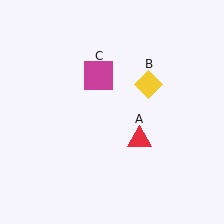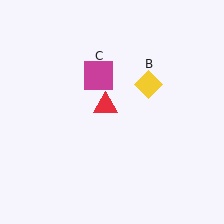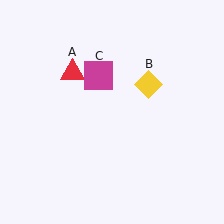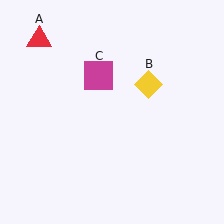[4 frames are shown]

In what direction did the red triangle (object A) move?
The red triangle (object A) moved up and to the left.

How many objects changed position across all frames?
1 object changed position: red triangle (object A).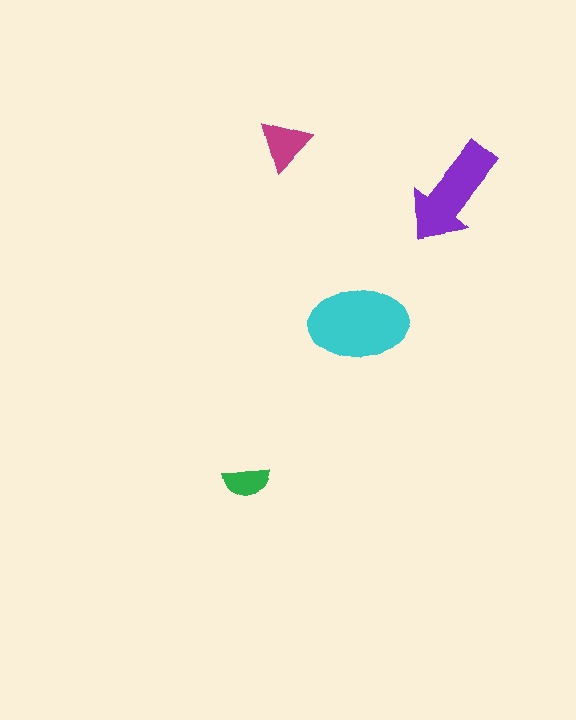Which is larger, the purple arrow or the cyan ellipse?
The cyan ellipse.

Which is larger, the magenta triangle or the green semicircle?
The magenta triangle.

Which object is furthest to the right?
The purple arrow is rightmost.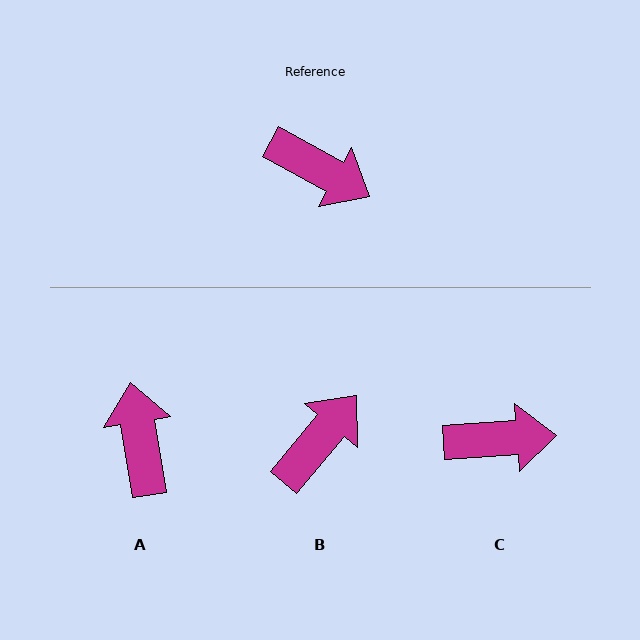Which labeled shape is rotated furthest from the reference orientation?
A, about 128 degrees away.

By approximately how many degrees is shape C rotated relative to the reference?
Approximately 33 degrees counter-clockwise.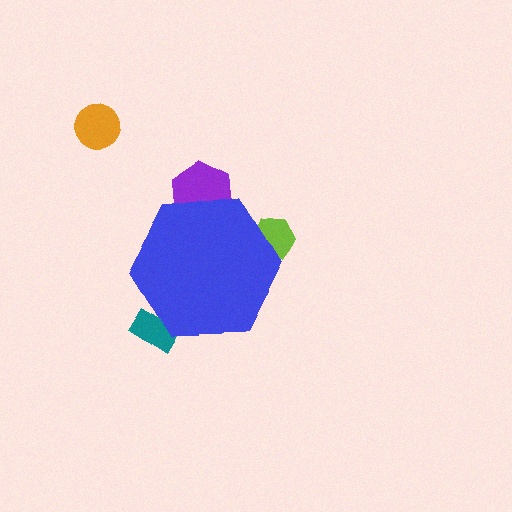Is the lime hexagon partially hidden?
Yes, the lime hexagon is partially hidden behind the blue hexagon.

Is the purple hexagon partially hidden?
Yes, the purple hexagon is partially hidden behind the blue hexagon.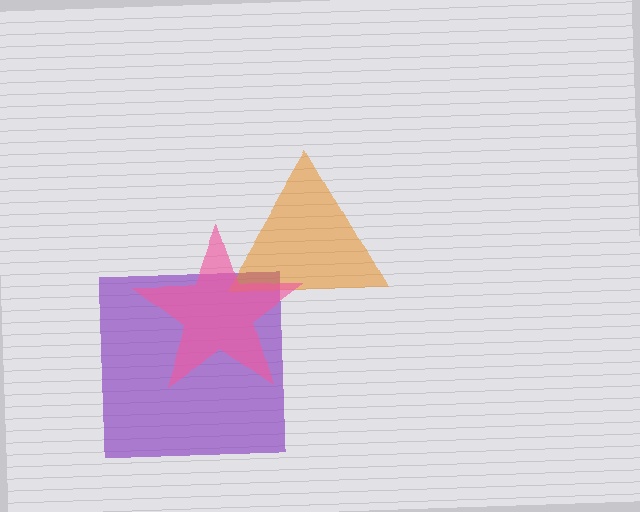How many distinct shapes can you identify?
There are 3 distinct shapes: a purple square, an orange triangle, a pink star.